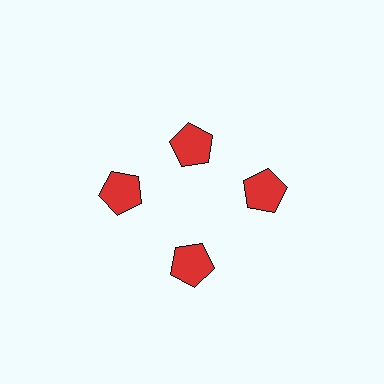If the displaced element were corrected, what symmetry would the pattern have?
It would have 4-fold rotational symmetry — the pattern would map onto itself every 90 degrees.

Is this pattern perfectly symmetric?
No. The 4 red pentagons are arranged in a ring, but one element near the 12 o'clock position is pulled inward toward the center, breaking the 4-fold rotational symmetry.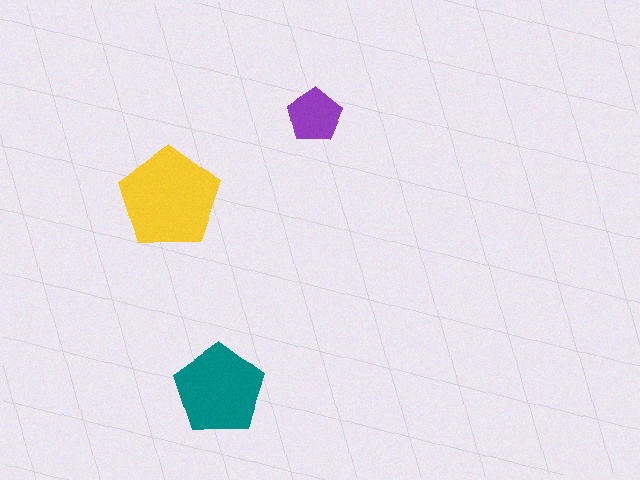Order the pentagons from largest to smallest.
the yellow one, the teal one, the purple one.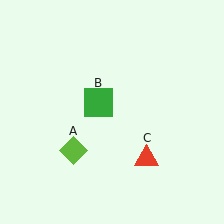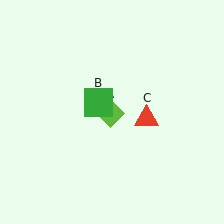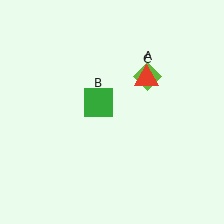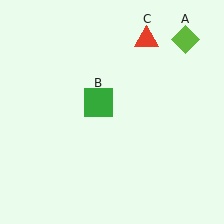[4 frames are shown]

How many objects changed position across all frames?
2 objects changed position: lime diamond (object A), red triangle (object C).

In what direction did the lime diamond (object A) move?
The lime diamond (object A) moved up and to the right.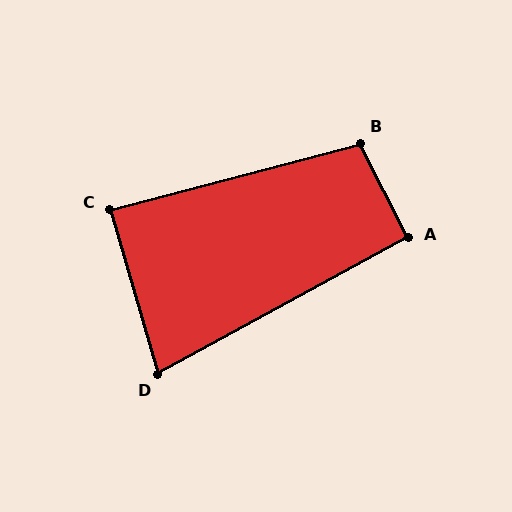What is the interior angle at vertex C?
Approximately 88 degrees (approximately right).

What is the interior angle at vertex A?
Approximately 92 degrees (approximately right).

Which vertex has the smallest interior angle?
D, at approximately 78 degrees.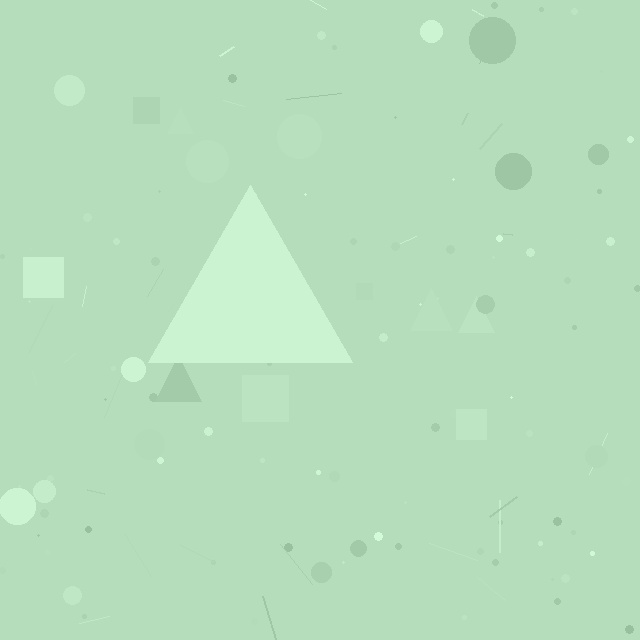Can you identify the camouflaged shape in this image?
The camouflaged shape is a triangle.